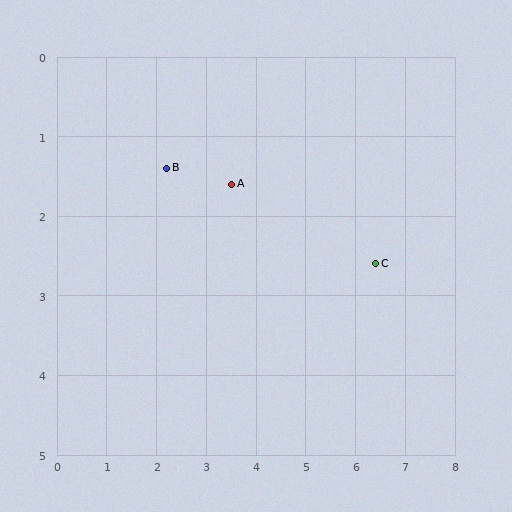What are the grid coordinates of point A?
Point A is at approximately (3.5, 1.6).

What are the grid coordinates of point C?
Point C is at approximately (6.4, 2.6).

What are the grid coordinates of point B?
Point B is at approximately (2.2, 1.4).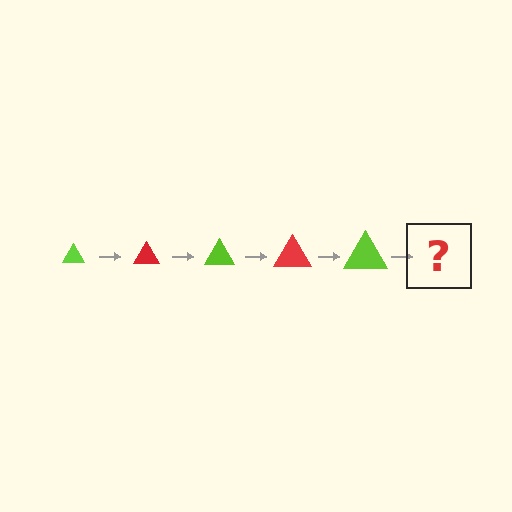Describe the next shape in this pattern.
It should be a red triangle, larger than the previous one.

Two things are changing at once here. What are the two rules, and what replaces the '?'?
The two rules are that the triangle grows larger each step and the color cycles through lime and red. The '?' should be a red triangle, larger than the previous one.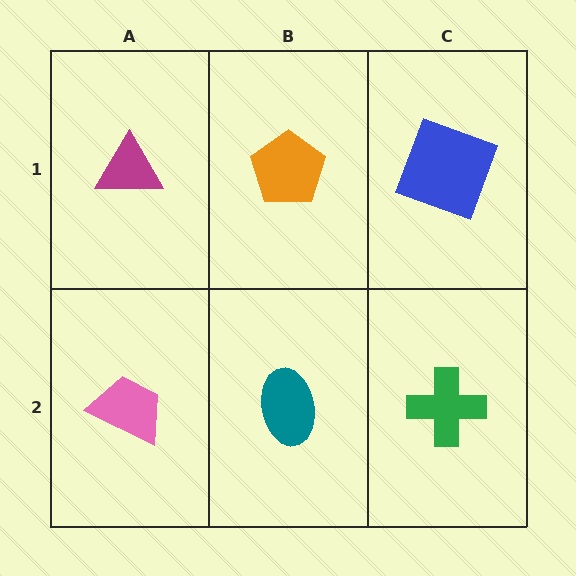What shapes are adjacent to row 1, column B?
A teal ellipse (row 2, column B), a magenta triangle (row 1, column A), a blue square (row 1, column C).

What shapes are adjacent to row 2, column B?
An orange pentagon (row 1, column B), a pink trapezoid (row 2, column A), a green cross (row 2, column C).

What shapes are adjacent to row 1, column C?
A green cross (row 2, column C), an orange pentagon (row 1, column B).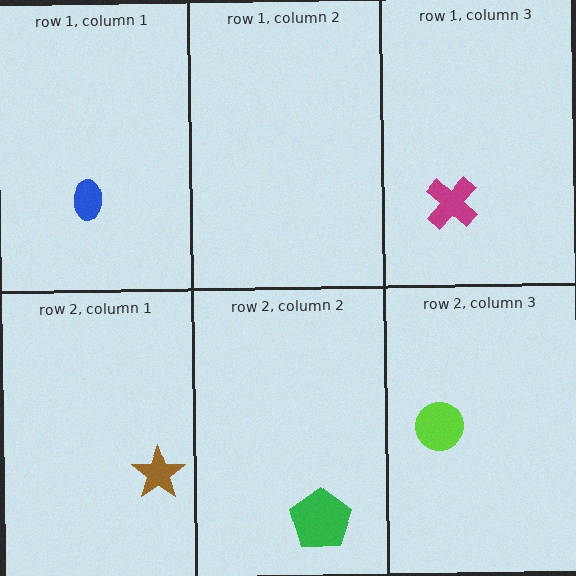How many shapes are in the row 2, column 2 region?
1.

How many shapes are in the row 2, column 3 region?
1.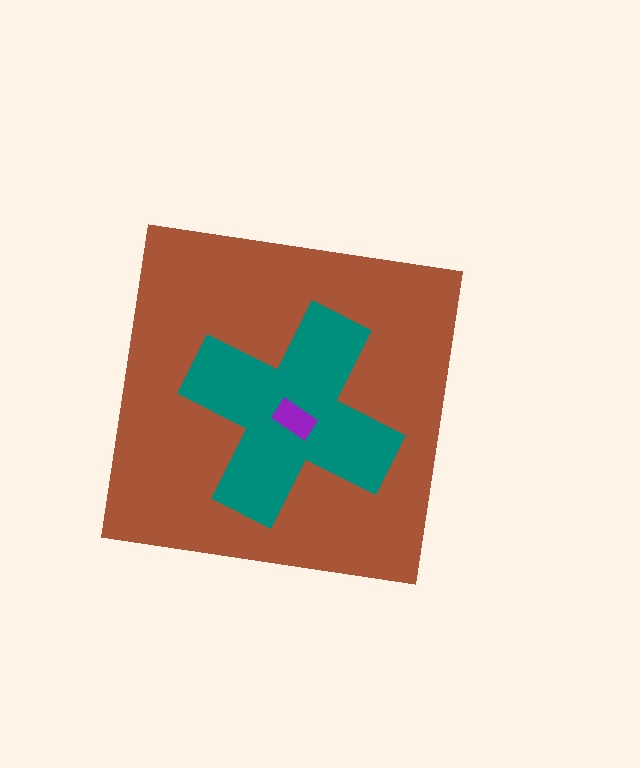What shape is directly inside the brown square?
The teal cross.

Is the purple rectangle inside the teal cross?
Yes.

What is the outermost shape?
The brown square.